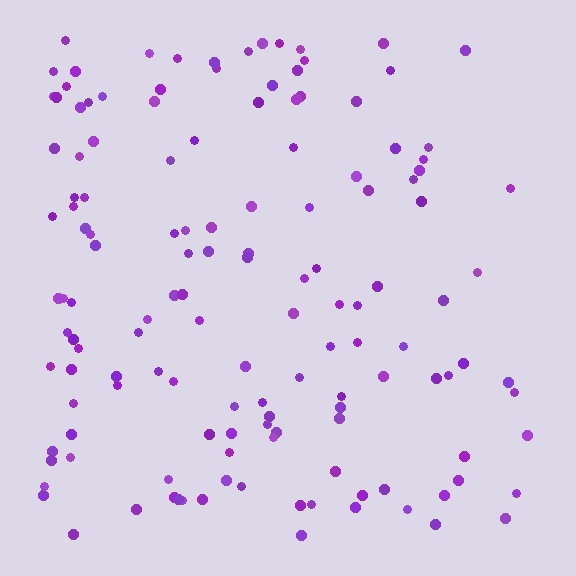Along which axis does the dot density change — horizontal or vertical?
Horizontal.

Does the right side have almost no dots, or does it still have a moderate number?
Still a moderate number, just noticeably fewer than the left.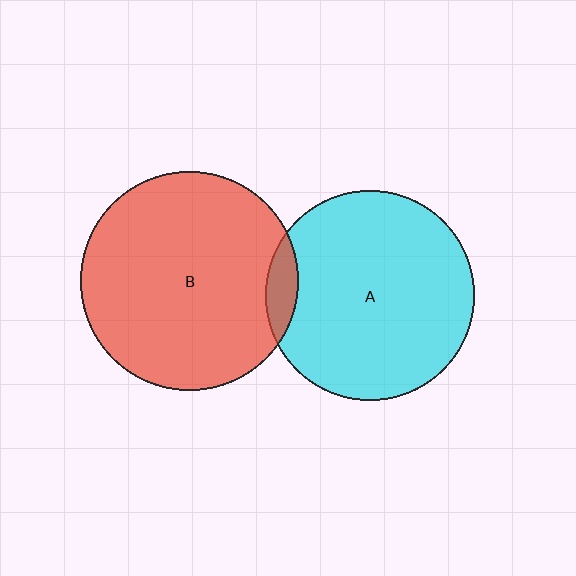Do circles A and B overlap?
Yes.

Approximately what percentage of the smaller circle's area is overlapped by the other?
Approximately 5%.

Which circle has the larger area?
Circle B (red).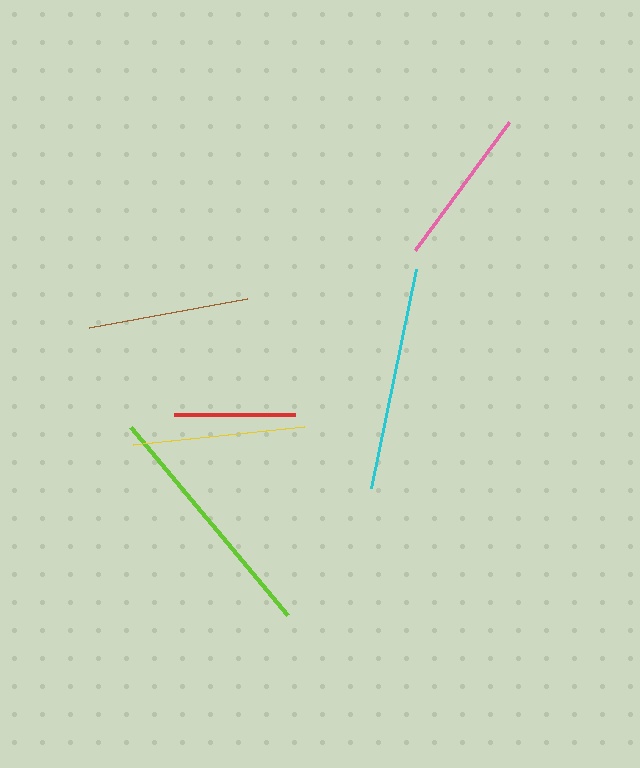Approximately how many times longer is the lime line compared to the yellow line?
The lime line is approximately 1.4 times the length of the yellow line.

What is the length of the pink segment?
The pink segment is approximately 159 pixels long.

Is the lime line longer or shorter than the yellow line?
The lime line is longer than the yellow line.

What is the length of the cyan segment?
The cyan segment is approximately 224 pixels long.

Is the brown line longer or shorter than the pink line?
The brown line is longer than the pink line.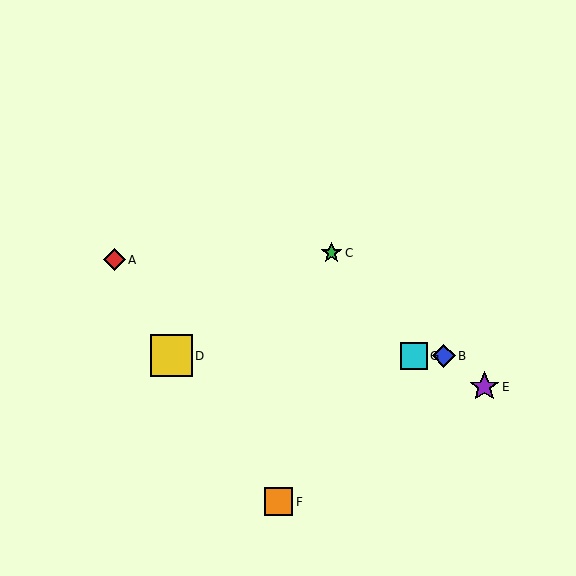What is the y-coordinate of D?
Object D is at y≈356.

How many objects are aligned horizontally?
3 objects (B, D, G) are aligned horizontally.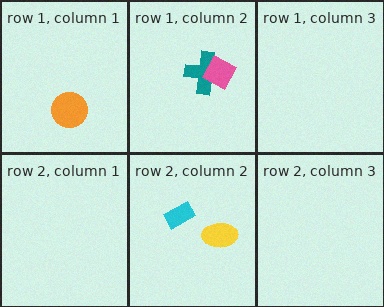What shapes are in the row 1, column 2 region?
The teal cross, the pink diamond.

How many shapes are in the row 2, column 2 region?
2.